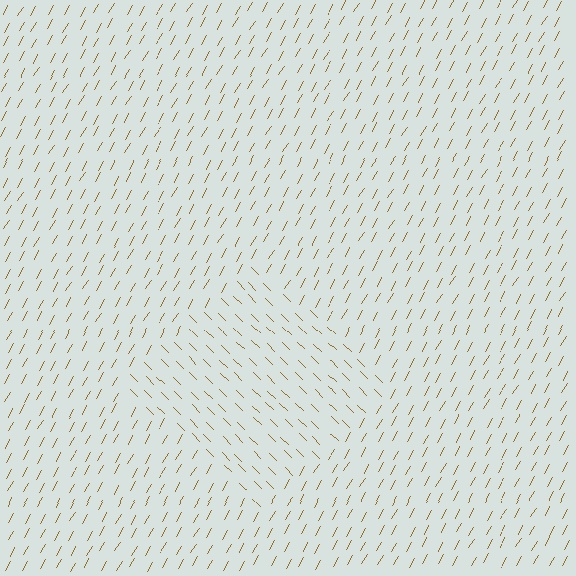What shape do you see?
I see a diamond.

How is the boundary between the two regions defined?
The boundary is defined purely by a change in line orientation (approximately 75 degrees difference). All lines are the same color and thickness.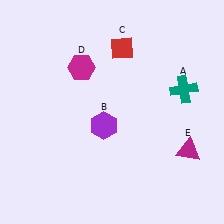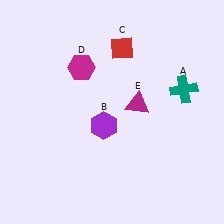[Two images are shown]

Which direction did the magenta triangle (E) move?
The magenta triangle (E) moved left.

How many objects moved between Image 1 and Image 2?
1 object moved between the two images.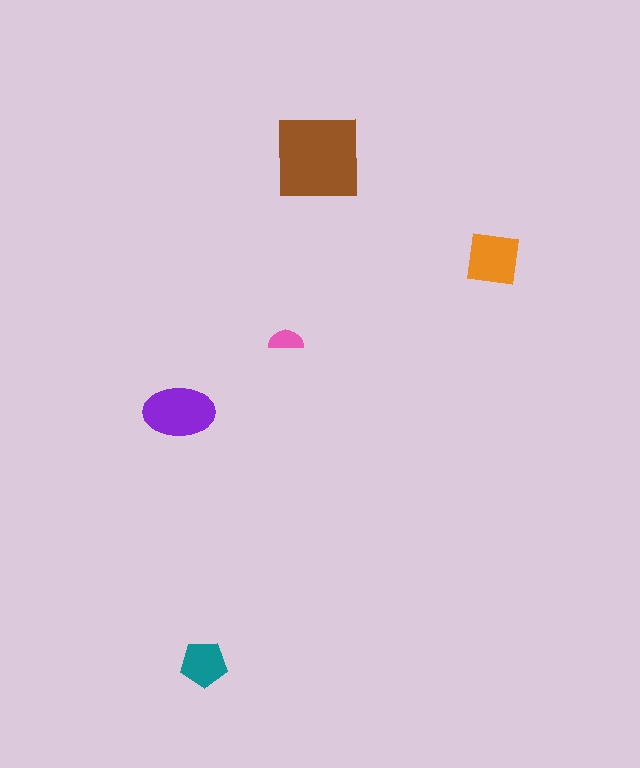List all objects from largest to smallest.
The brown square, the purple ellipse, the orange square, the teal pentagon, the pink semicircle.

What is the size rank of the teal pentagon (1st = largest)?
4th.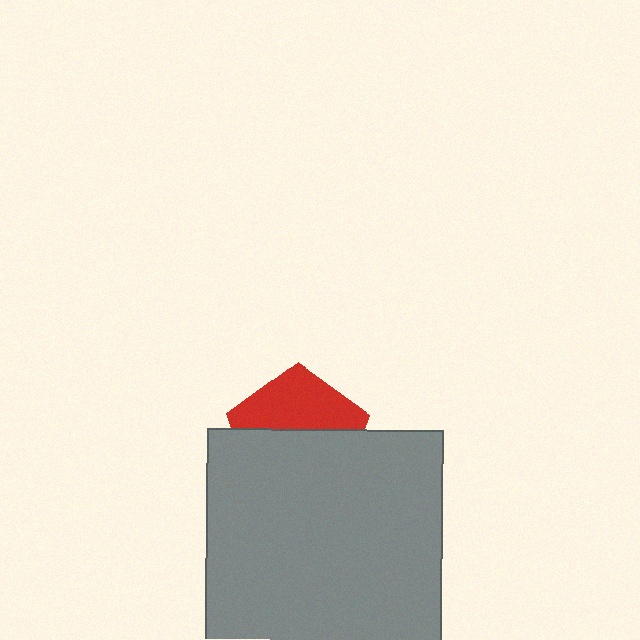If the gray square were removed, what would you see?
You would see the complete red pentagon.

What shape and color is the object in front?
The object in front is a gray square.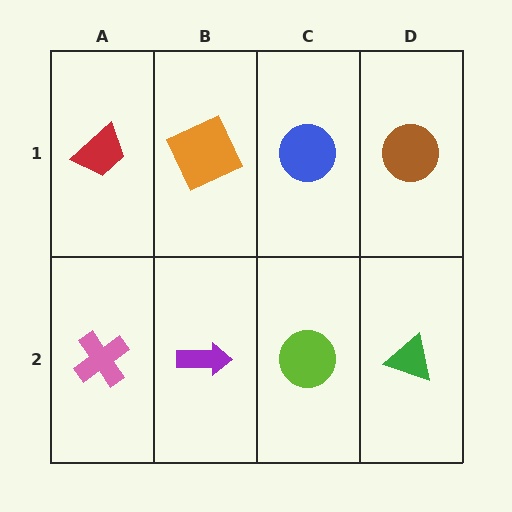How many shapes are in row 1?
4 shapes.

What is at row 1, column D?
A brown circle.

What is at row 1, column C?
A blue circle.